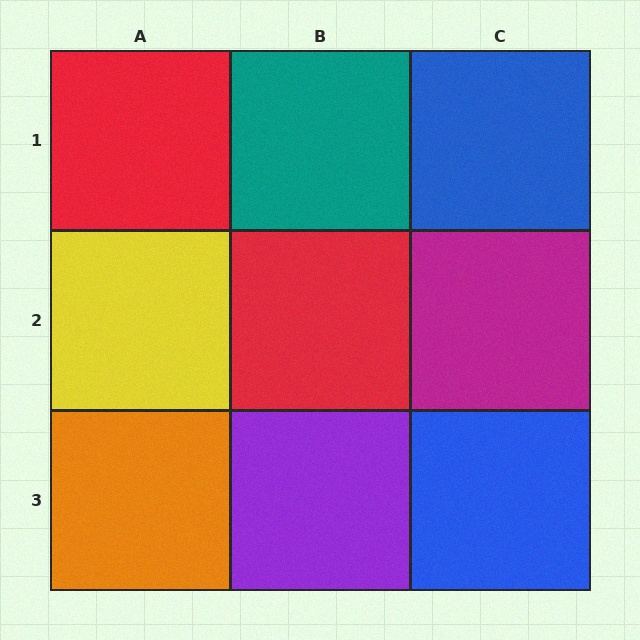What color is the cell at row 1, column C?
Blue.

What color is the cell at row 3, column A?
Orange.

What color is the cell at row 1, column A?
Red.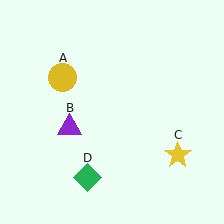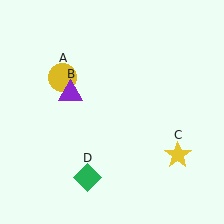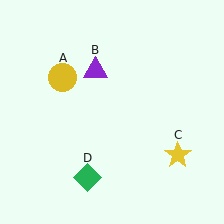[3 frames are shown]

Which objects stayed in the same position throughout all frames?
Yellow circle (object A) and yellow star (object C) and green diamond (object D) remained stationary.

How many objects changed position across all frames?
1 object changed position: purple triangle (object B).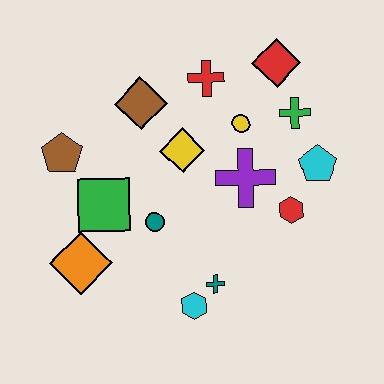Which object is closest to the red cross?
The yellow circle is closest to the red cross.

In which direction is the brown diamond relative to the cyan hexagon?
The brown diamond is above the cyan hexagon.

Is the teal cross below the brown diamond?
Yes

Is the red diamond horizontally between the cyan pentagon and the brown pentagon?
Yes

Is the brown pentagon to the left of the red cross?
Yes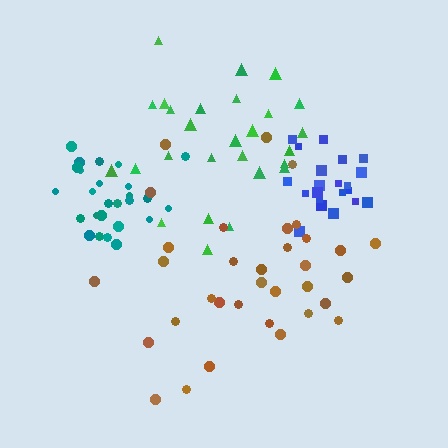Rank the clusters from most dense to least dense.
blue, teal, green, brown.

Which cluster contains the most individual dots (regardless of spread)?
Brown (34).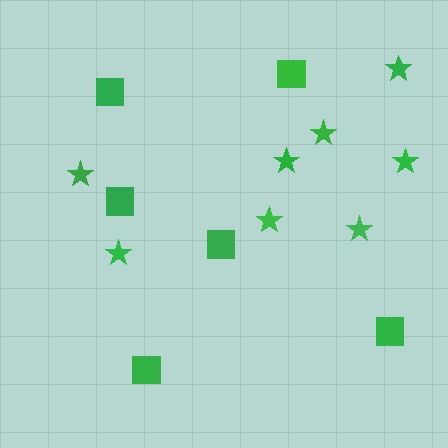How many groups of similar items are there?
There are 2 groups: one group of stars (8) and one group of squares (6).